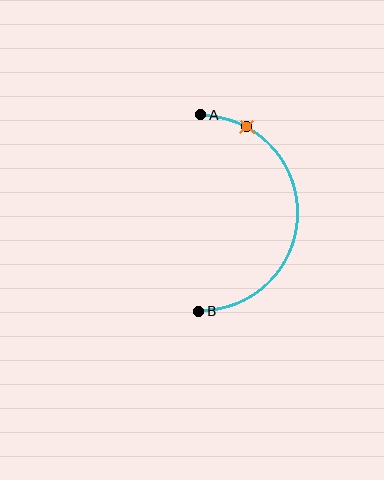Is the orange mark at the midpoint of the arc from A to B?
No. The orange mark lies on the arc but is closer to endpoint A. The arc midpoint would be at the point on the curve equidistant along the arc from both A and B.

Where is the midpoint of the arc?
The arc midpoint is the point on the curve farthest from the straight line joining A and B. It sits to the right of that line.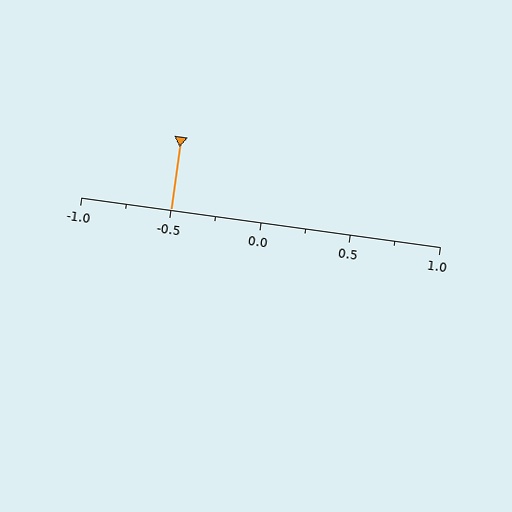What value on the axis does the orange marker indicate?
The marker indicates approximately -0.5.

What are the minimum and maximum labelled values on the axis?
The axis runs from -1.0 to 1.0.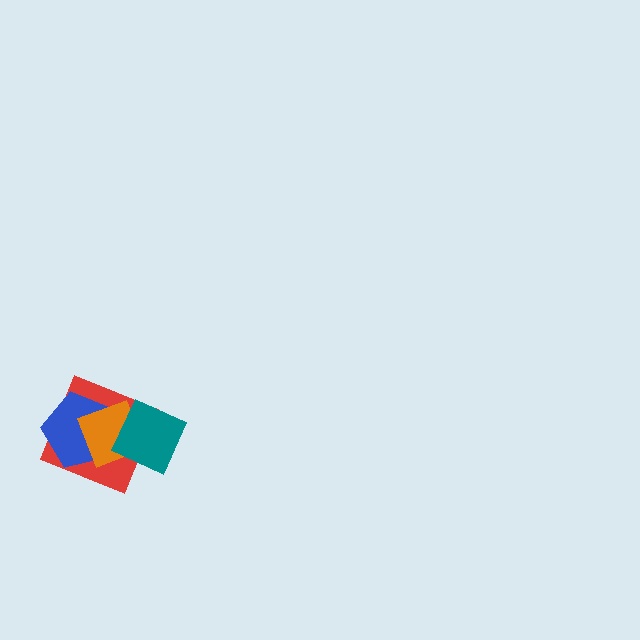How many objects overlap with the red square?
3 objects overlap with the red square.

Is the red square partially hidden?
Yes, it is partially covered by another shape.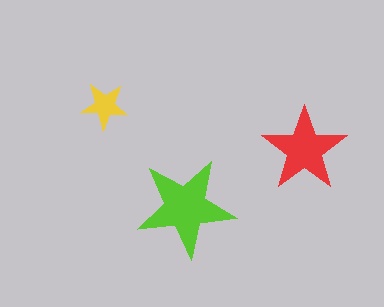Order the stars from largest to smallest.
the lime one, the red one, the yellow one.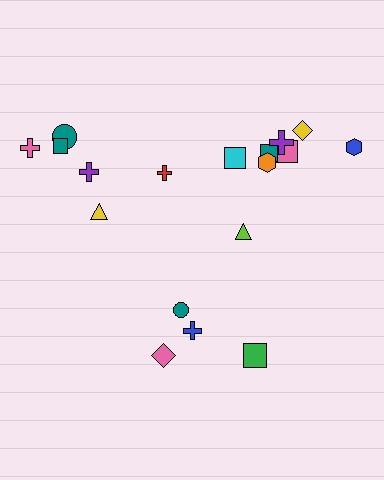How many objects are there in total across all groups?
There are 18 objects.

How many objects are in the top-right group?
There are 8 objects.